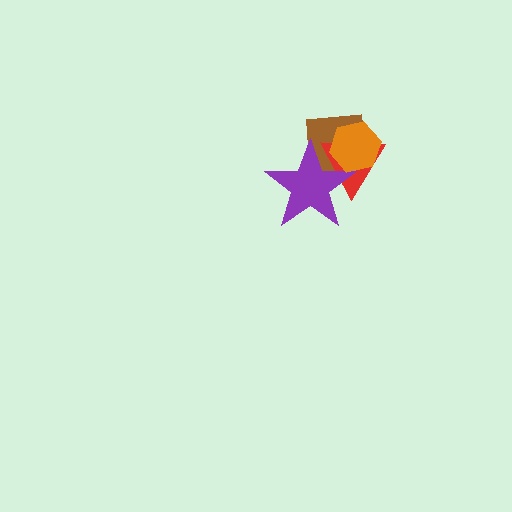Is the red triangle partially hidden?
Yes, it is partially covered by another shape.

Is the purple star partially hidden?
Yes, it is partially covered by another shape.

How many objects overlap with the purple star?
3 objects overlap with the purple star.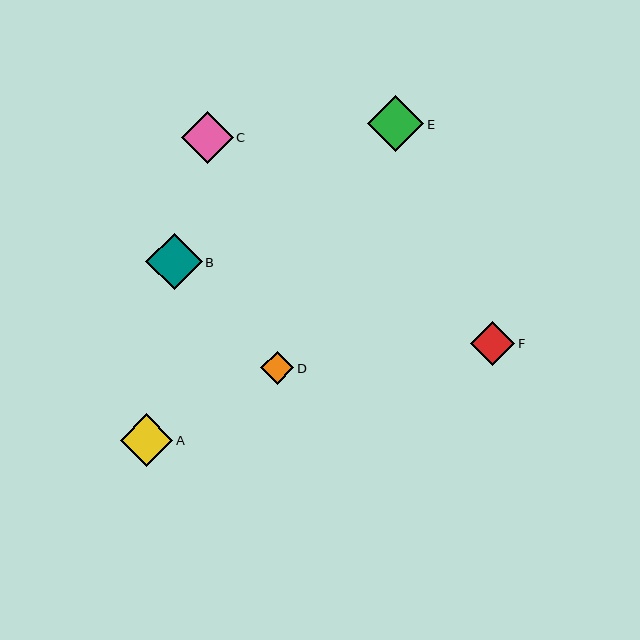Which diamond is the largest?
Diamond B is the largest with a size of approximately 56 pixels.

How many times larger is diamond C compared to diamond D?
Diamond C is approximately 1.6 times the size of diamond D.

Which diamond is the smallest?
Diamond D is the smallest with a size of approximately 33 pixels.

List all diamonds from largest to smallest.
From largest to smallest: B, E, A, C, F, D.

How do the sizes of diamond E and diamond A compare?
Diamond E and diamond A are approximately the same size.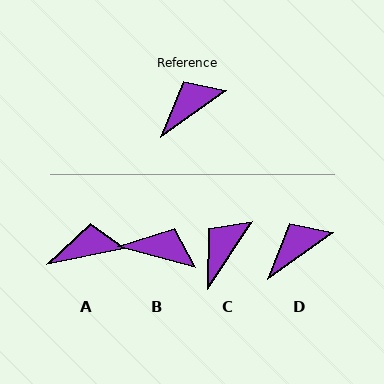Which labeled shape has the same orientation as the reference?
D.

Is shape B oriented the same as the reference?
No, it is off by about 51 degrees.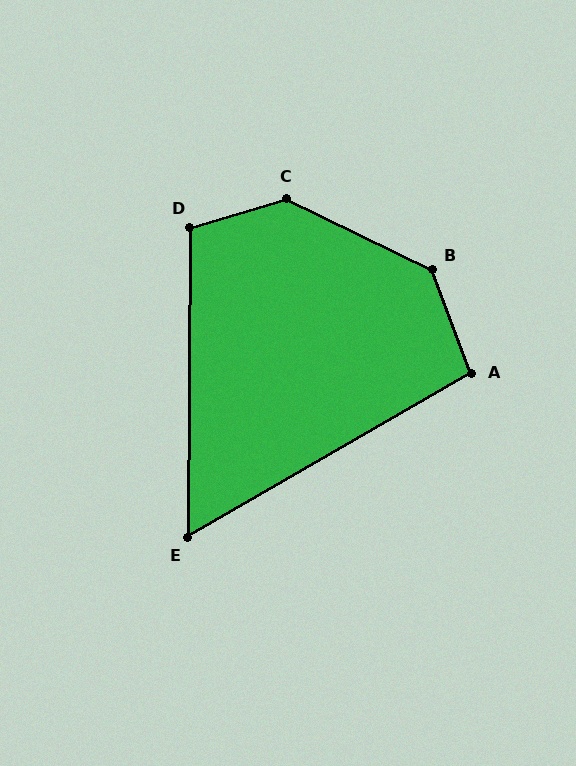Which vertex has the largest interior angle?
C, at approximately 138 degrees.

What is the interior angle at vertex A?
Approximately 99 degrees (obtuse).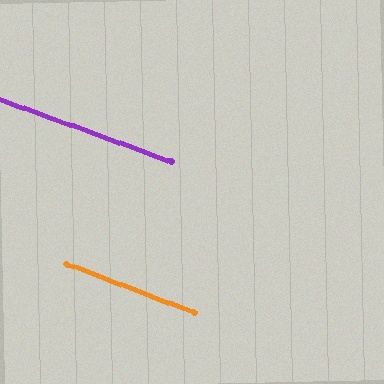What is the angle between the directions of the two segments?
Approximately 1 degree.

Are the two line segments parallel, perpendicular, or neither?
Parallel — their directions differ by only 0.7°.